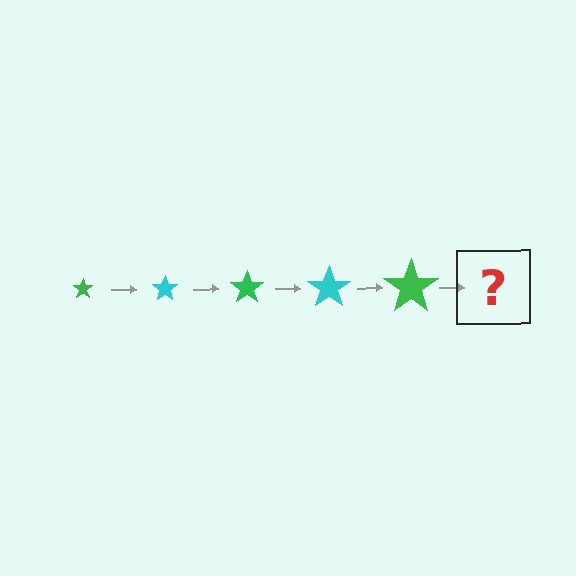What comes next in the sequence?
The next element should be a cyan star, larger than the previous one.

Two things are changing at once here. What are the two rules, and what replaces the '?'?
The two rules are that the star grows larger each step and the color cycles through green and cyan. The '?' should be a cyan star, larger than the previous one.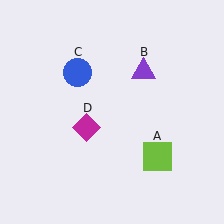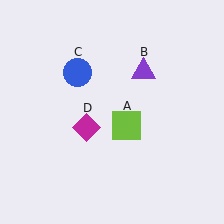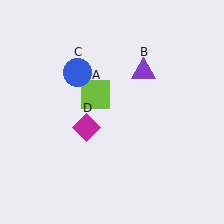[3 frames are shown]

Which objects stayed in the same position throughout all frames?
Purple triangle (object B) and blue circle (object C) and magenta diamond (object D) remained stationary.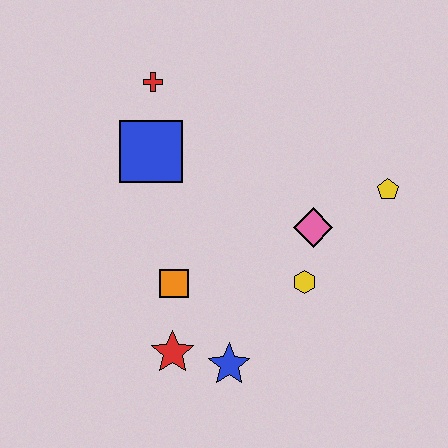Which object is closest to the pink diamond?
The yellow hexagon is closest to the pink diamond.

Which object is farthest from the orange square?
The yellow pentagon is farthest from the orange square.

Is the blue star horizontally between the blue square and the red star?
No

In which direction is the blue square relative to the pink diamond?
The blue square is to the left of the pink diamond.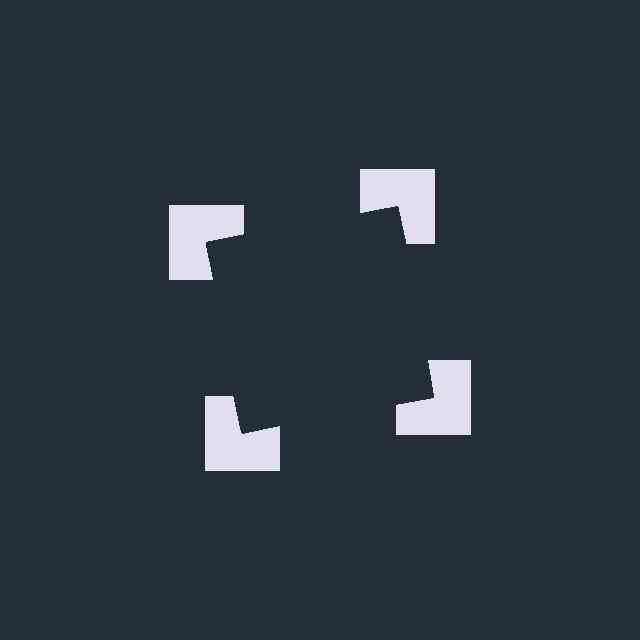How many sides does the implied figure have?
4 sides.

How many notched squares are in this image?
There are 4 — one at each vertex of the illusory square.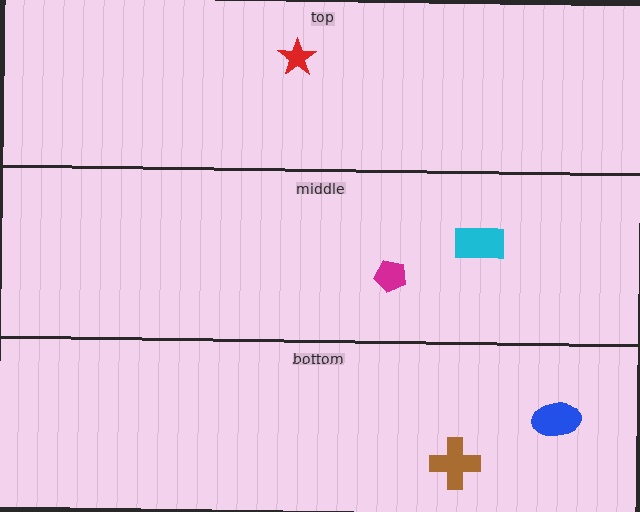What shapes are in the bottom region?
The brown cross, the blue ellipse.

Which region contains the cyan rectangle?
The middle region.